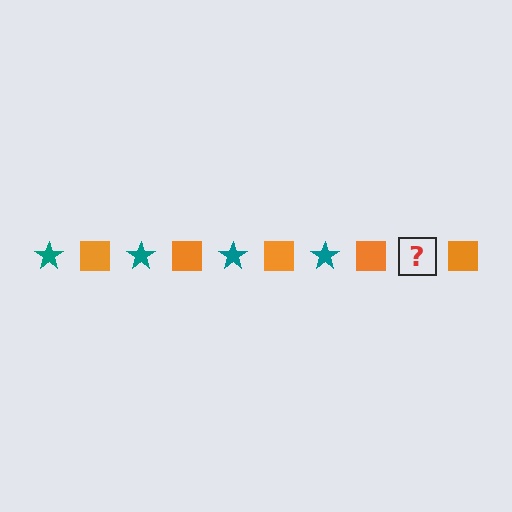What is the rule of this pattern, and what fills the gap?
The rule is that the pattern alternates between teal star and orange square. The gap should be filled with a teal star.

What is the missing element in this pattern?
The missing element is a teal star.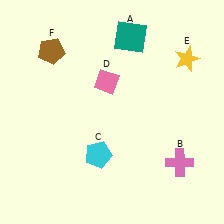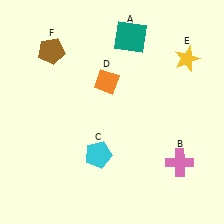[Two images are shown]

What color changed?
The diamond (D) changed from pink in Image 1 to orange in Image 2.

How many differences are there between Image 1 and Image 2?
There is 1 difference between the two images.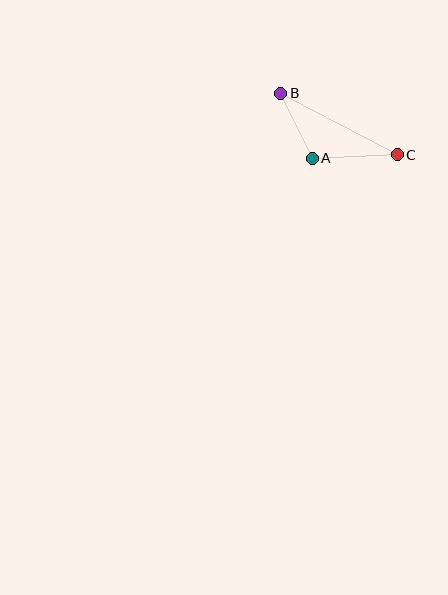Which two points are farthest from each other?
Points B and C are farthest from each other.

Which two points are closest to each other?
Points A and B are closest to each other.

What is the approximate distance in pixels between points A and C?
The distance between A and C is approximately 85 pixels.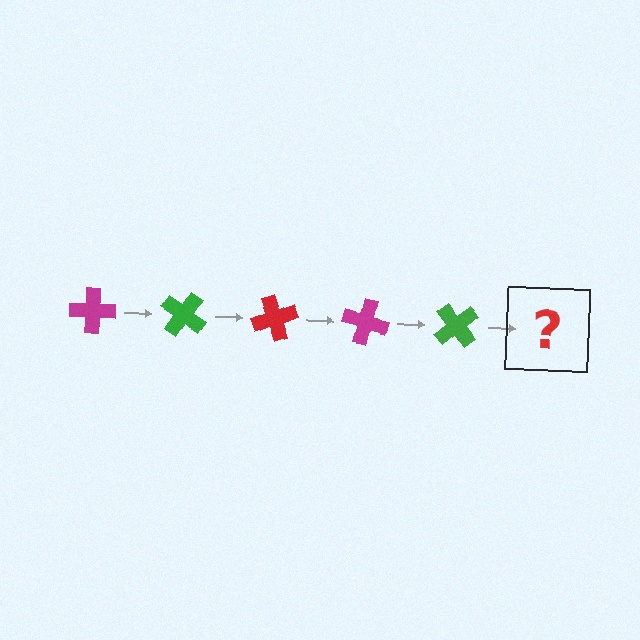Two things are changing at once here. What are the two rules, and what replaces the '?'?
The two rules are that it rotates 35 degrees each step and the color cycles through magenta, green, and red. The '?' should be a red cross, rotated 175 degrees from the start.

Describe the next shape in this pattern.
It should be a red cross, rotated 175 degrees from the start.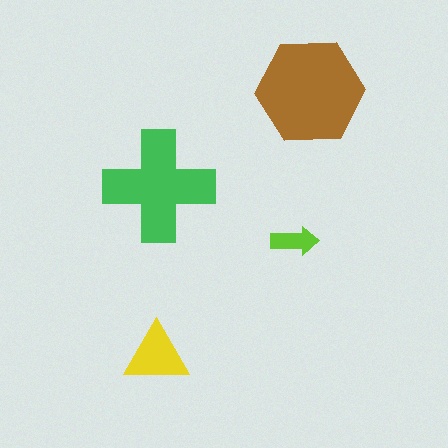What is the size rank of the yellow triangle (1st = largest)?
3rd.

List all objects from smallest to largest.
The lime arrow, the yellow triangle, the green cross, the brown hexagon.